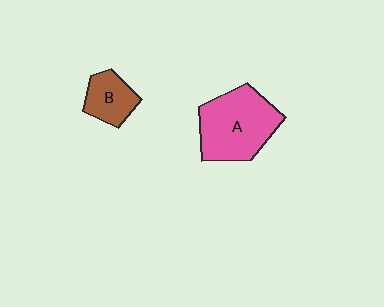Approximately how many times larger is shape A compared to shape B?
Approximately 2.2 times.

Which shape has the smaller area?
Shape B (brown).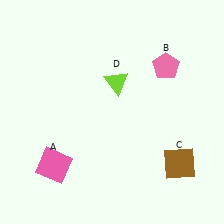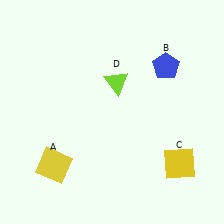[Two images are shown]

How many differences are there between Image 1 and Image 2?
There are 3 differences between the two images.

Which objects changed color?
A changed from pink to yellow. B changed from pink to blue. C changed from brown to yellow.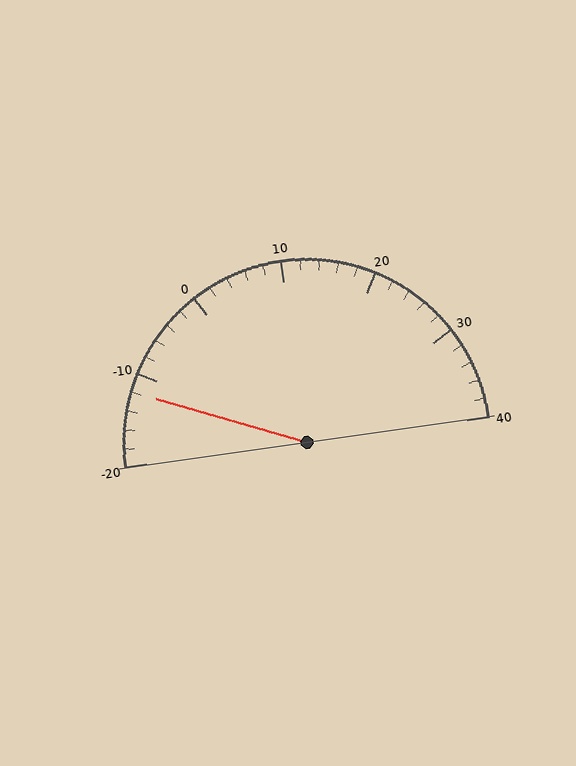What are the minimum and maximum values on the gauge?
The gauge ranges from -20 to 40.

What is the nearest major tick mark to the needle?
The nearest major tick mark is -10.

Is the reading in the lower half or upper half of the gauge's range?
The reading is in the lower half of the range (-20 to 40).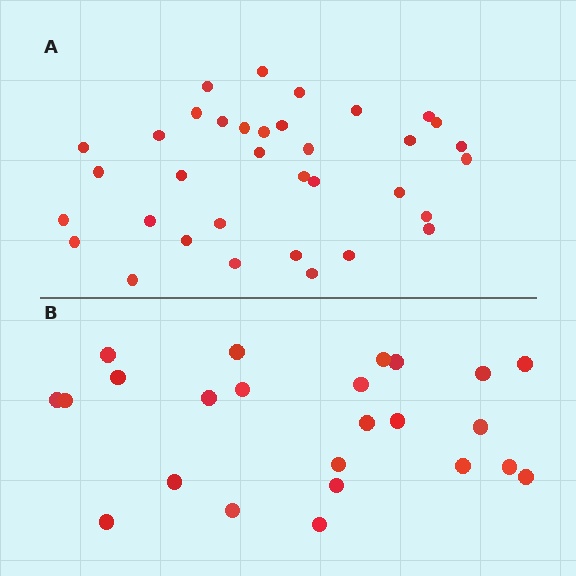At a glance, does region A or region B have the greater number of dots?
Region A (the top region) has more dots.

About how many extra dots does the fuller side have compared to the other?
Region A has roughly 12 or so more dots than region B.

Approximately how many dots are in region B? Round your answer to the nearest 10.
About 20 dots. (The exact count is 24, which rounds to 20.)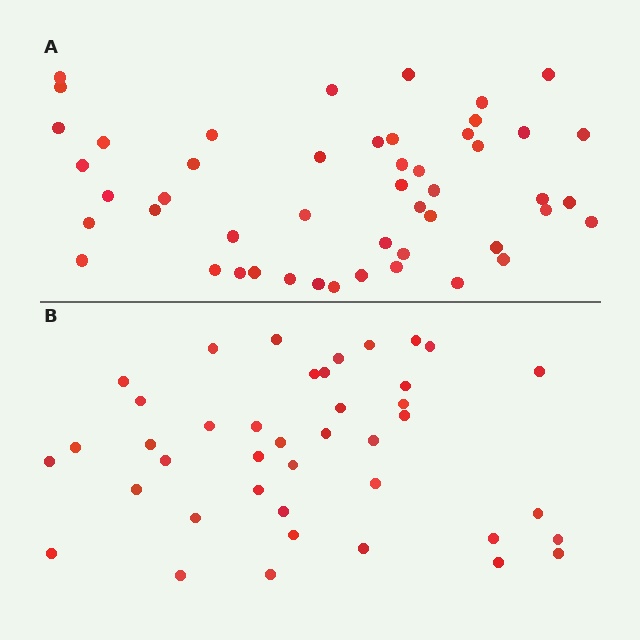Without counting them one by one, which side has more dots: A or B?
Region A (the top region) has more dots.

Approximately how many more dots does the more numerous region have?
Region A has roughly 8 or so more dots than region B.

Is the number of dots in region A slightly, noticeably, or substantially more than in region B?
Region A has only slightly more — the two regions are fairly close. The ratio is roughly 1.2 to 1.